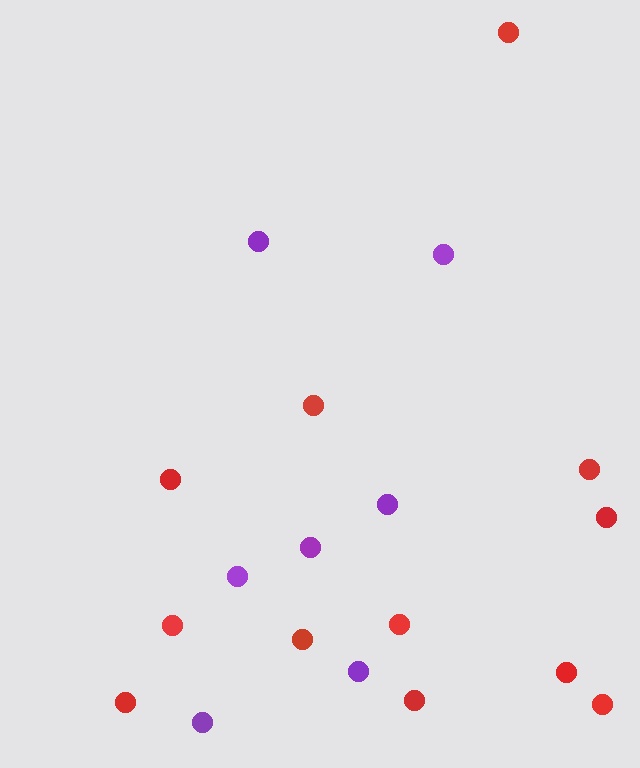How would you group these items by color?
There are 2 groups: one group of red circles (12) and one group of purple circles (7).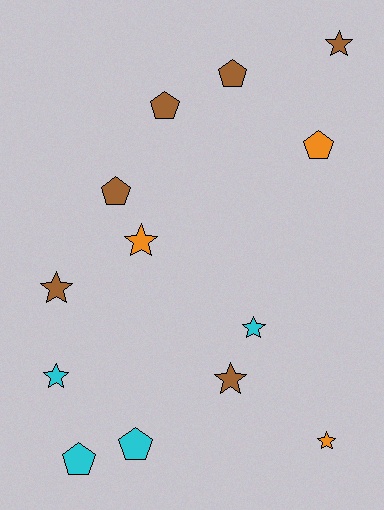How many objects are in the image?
There are 13 objects.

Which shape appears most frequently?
Star, with 7 objects.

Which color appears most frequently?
Brown, with 6 objects.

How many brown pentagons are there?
There are 3 brown pentagons.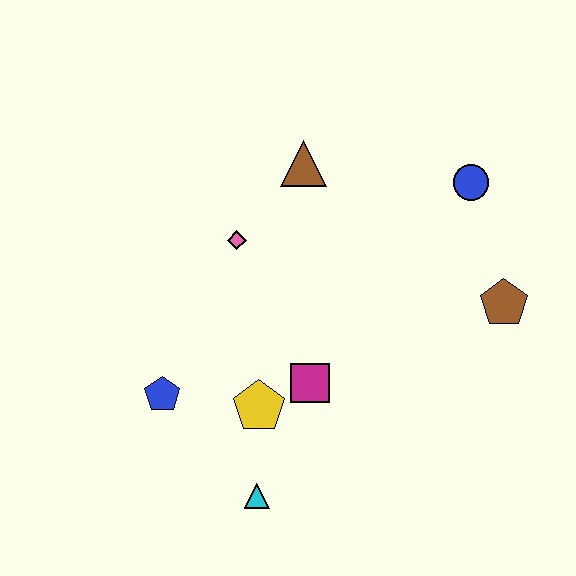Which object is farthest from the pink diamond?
The brown pentagon is farthest from the pink diamond.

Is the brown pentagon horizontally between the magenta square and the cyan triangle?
No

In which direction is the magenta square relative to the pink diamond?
The magenta square is below the pink diamond.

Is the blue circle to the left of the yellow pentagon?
No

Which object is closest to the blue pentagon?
The yellow pentagon is closest to the blue pentagon.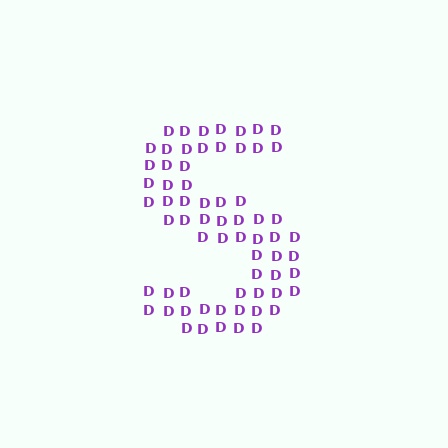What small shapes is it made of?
It is made of small letter D's.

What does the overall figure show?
The overall figure shows the letter S.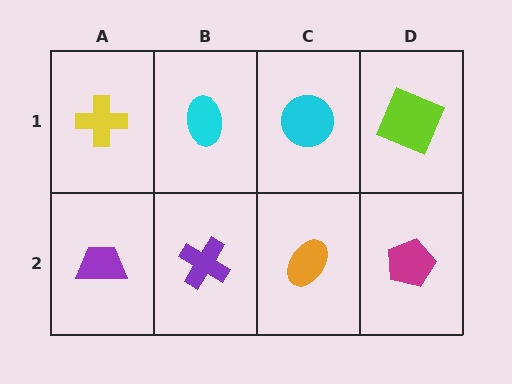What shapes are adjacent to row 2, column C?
A cyan circle (row 1, column C), a purple cross (row 2, column B), a magenta pentagon (row 2, column D).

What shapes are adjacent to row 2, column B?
A cyan ellipse (row 1, column B), a purple trapezoid (row 2, column A), an orange ellipse (row 2, column C).